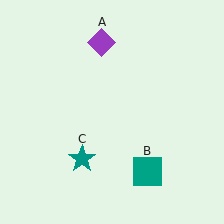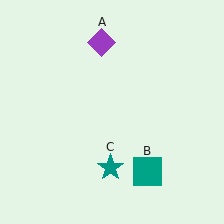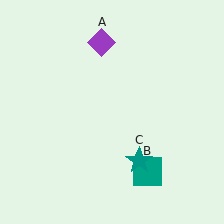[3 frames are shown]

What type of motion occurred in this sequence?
The teal star (object C) rotated counterclockwise around the center of the scene.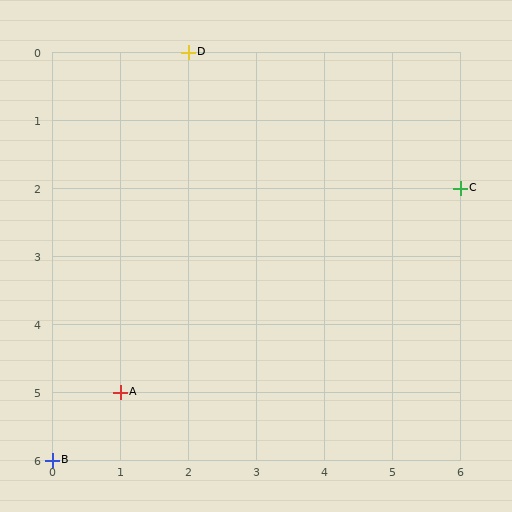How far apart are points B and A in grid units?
Points B and A are 1 column and 1 row apart (about 1.4 grid units diagonally).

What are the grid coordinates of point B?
Point B is at grid coordinates (0, 6).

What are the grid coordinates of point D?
Point D is at grid coordinates (2, 0).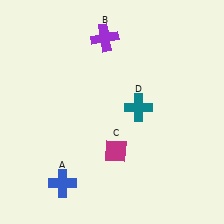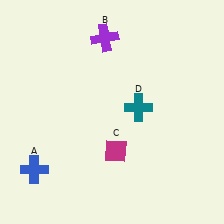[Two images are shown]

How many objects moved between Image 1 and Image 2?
1 object moved between the two images.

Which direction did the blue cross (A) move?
The blue cross (A) moved left.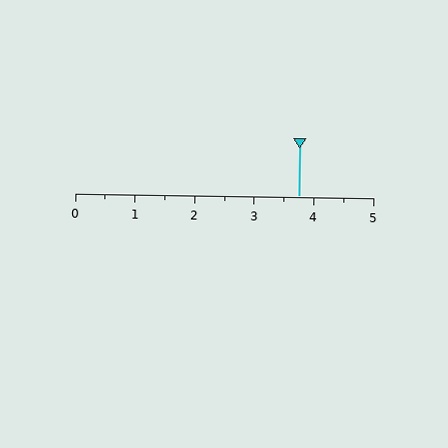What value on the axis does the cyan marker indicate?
The marker indicates approximately 3.8.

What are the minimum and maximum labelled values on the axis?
The axis runs from 0 to 5.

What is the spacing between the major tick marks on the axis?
The major ticks are spaced 1 apart.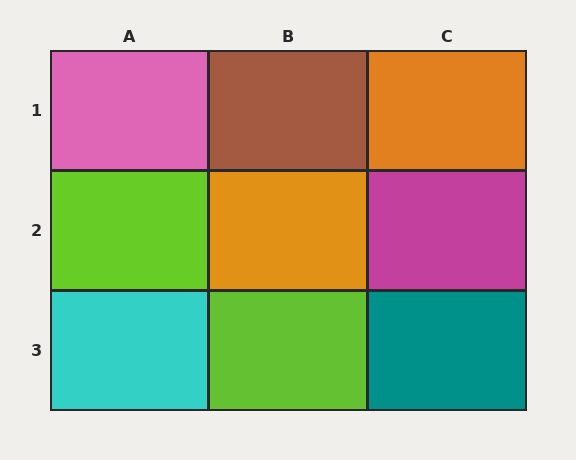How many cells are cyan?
1 cell is cyan.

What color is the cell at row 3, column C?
Teal.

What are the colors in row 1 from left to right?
Pink, brown, orange.